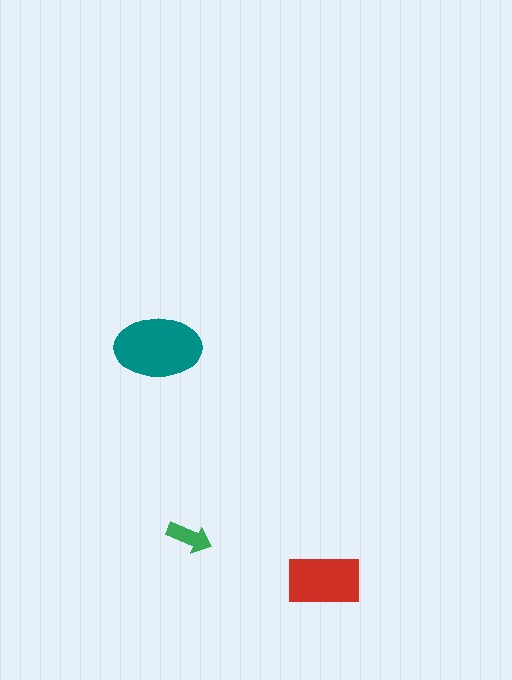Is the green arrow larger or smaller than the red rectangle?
Smaller.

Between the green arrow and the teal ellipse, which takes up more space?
The teal ellipse.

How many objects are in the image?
There are 3 objects in the image.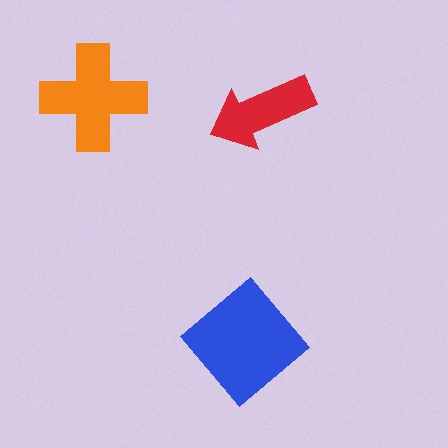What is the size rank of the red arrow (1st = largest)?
3rd.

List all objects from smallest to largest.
The red arrow, the orange cross, the blue diamond.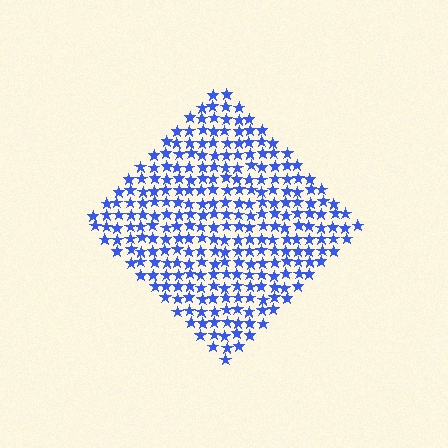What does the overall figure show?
The overall figure shows a diamond.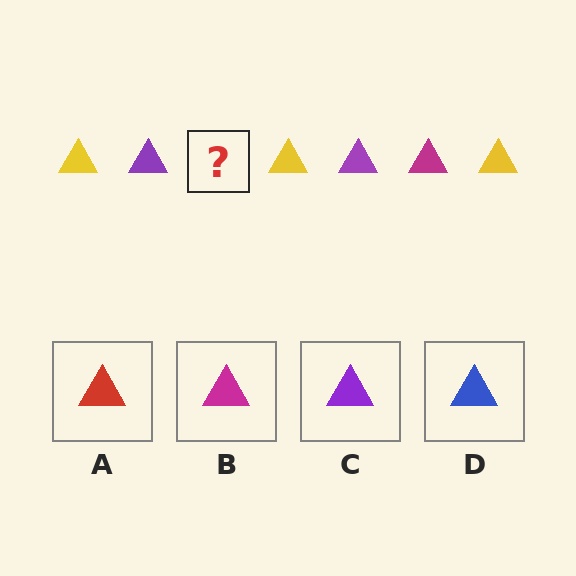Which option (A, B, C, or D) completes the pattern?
B.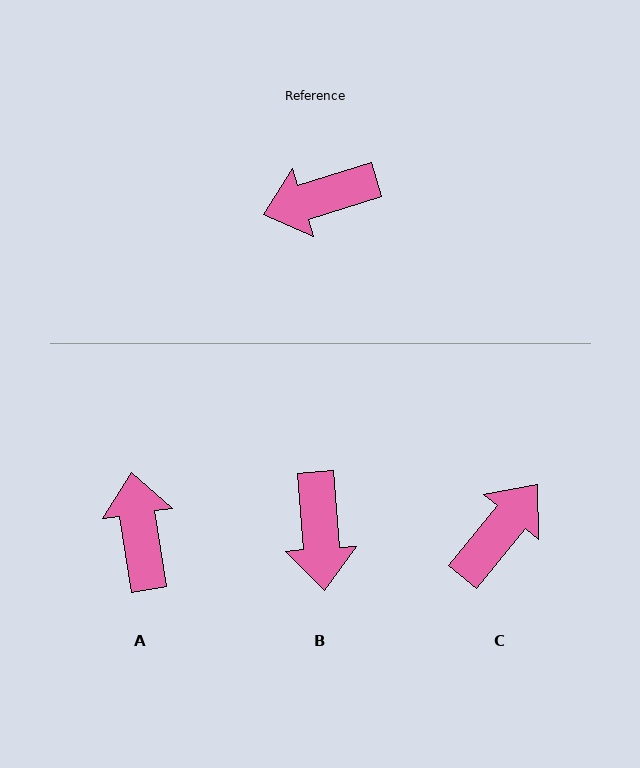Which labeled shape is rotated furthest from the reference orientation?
C, about 147 degrees away.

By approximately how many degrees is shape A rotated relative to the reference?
Approximately 99 degrees clockwise.